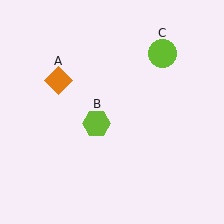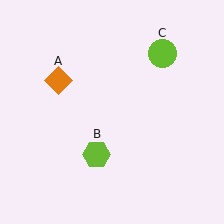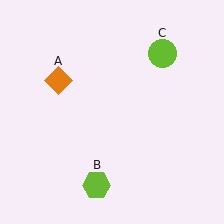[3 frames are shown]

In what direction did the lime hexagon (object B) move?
The lime hexagon (object B) moved down.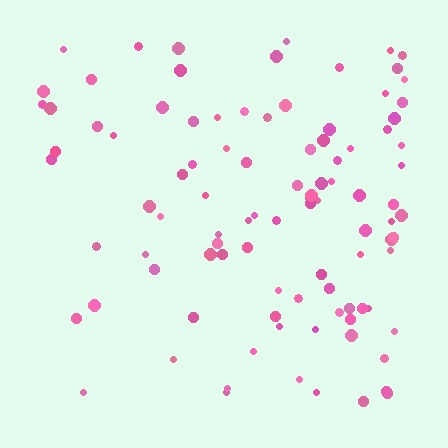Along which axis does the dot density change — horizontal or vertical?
Horizontal.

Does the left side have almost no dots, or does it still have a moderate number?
Still a moderate number, just noticeably fewer than the right.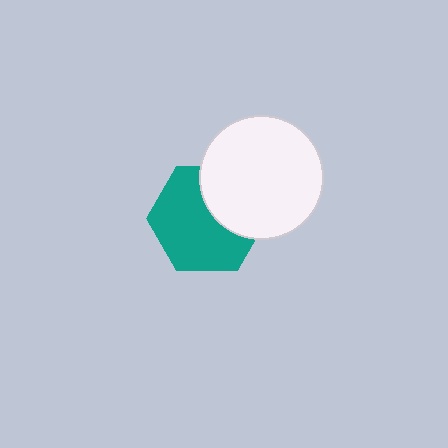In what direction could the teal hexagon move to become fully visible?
The teal hexagon could move toward the lower-left. That would shift it out from behind the white circle entirely.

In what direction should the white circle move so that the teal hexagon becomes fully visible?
The white circle should move toward the upper-right. That is the shortest direction to clear the overlap and leave the teal hexagon fully visible.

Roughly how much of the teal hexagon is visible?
Most of it is visible (roughly 65%).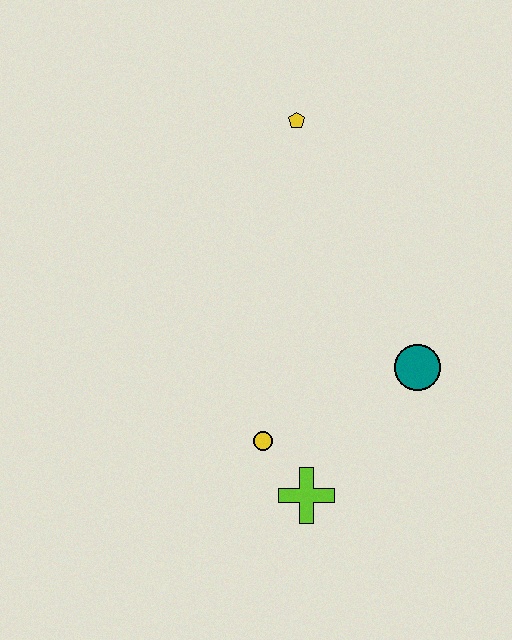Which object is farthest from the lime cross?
The yellow pentagon is farthest from the lime cross.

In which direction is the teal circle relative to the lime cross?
The teal circle is above the lime cross.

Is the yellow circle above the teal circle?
No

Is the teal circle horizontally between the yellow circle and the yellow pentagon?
No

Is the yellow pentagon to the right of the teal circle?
No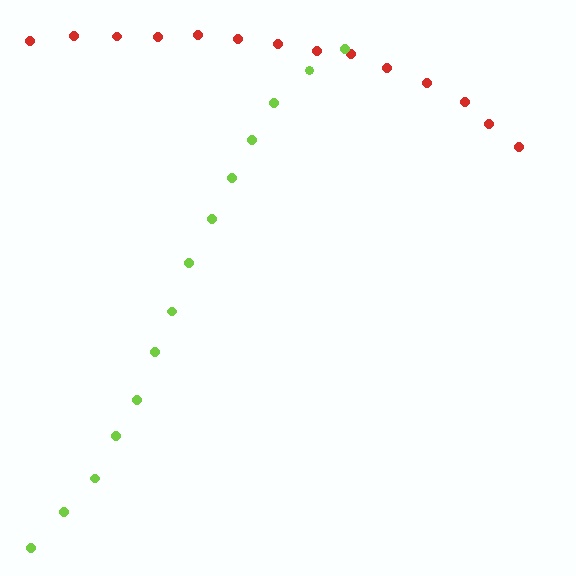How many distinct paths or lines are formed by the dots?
There are 2 distinct paths.